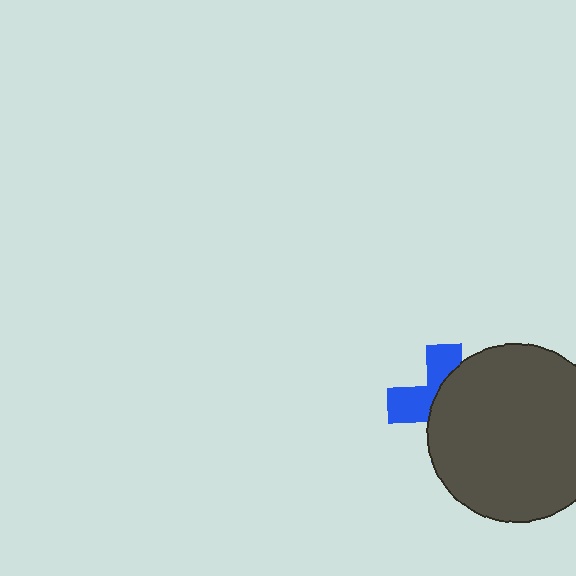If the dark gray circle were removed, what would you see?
You would see the complete blue cross.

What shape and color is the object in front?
The object in front is a dark gray circle.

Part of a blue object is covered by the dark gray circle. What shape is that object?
It is a cross.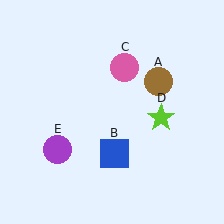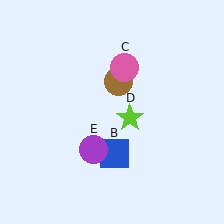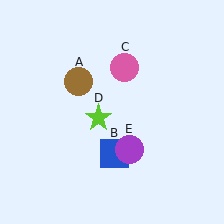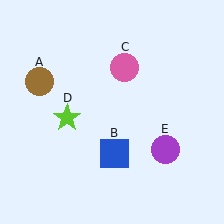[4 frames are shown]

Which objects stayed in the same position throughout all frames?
Blue square (object B) and pink circle (object C) remained stationary.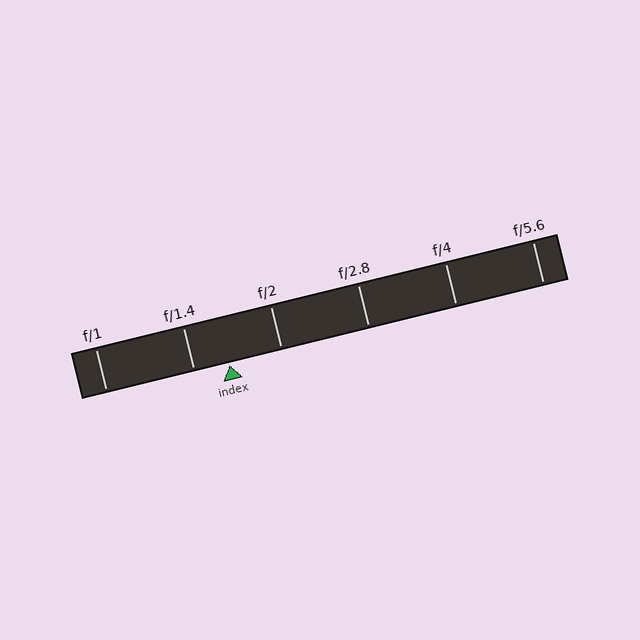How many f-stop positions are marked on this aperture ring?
There are 6 f-stop positions marked.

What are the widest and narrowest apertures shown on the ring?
The widest aperture shown is f/1 and the narrowest is f/5.6.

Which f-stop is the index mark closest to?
The index mark is closest to f/1.4.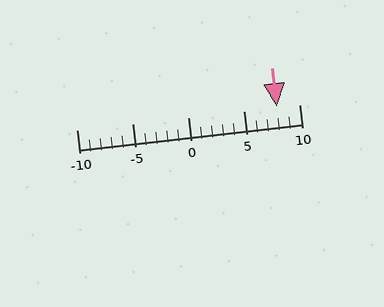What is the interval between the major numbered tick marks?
The major tick marks are spaced 5 units apart.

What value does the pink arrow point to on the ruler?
The pink arrow points to approximately 8.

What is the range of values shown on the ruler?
The ruler shows values from -10 to 10.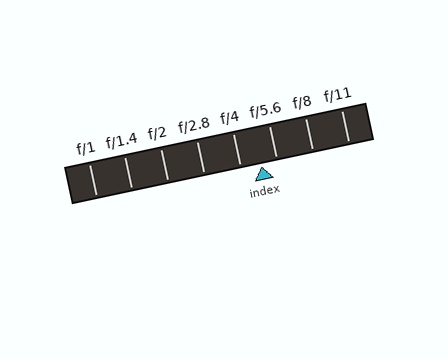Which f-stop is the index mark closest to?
The index mark is closest to f/5.6.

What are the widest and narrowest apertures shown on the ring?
The widest aperture shown is f/1 and the narrowest is f/11.